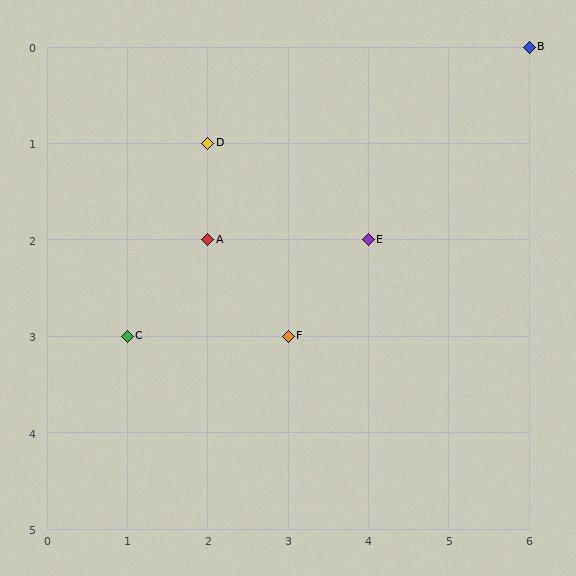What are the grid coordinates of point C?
Point C is at grid coordinates (1, 3).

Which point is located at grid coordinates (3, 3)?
Point F is at (3, 3).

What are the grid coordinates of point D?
Point D is at grid coordinates (2, 1).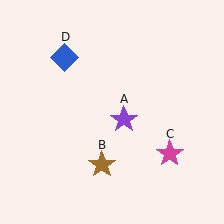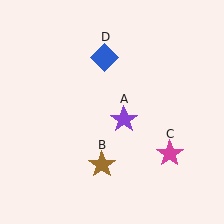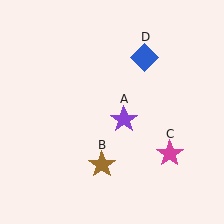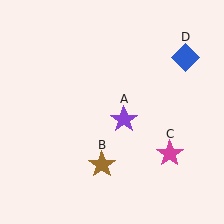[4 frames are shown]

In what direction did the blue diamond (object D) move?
The blue diamond (object D) moved right.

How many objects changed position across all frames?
1 object changed position: blue diamond (object D).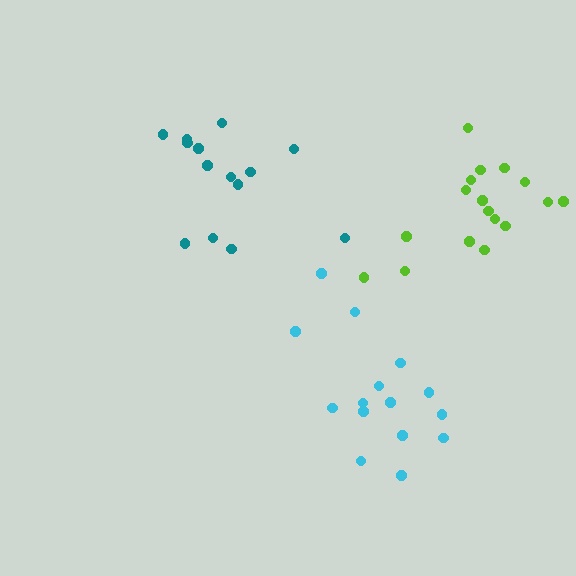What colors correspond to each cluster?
The clusters are colored: cyan, lime, teal.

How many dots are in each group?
Group 1: 15 dots, Group 2: 17 dots, Group 3: 14 dots (46 total).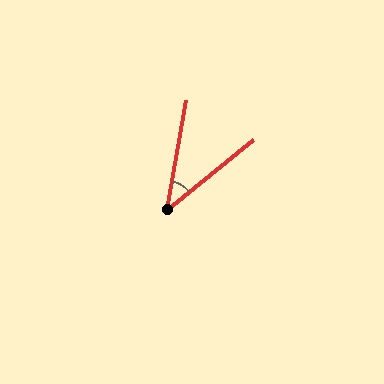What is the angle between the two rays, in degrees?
Approximately 41 degrees.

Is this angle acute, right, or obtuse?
It is acute.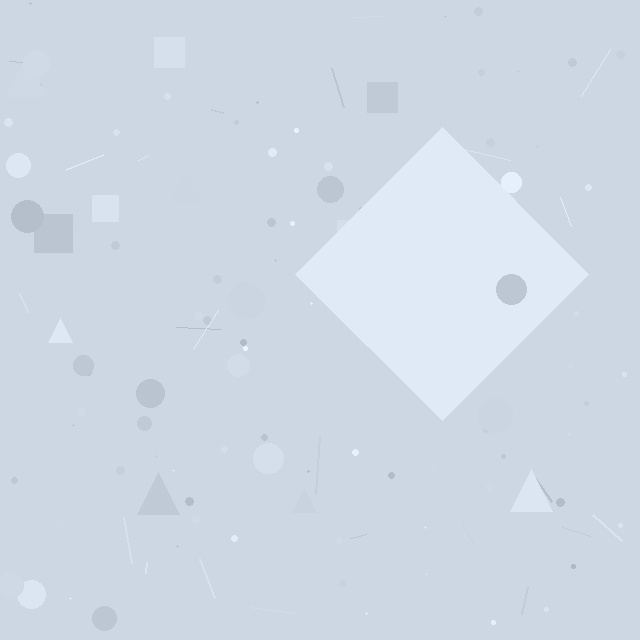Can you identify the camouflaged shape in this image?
The camouflaged shape is a diamond.